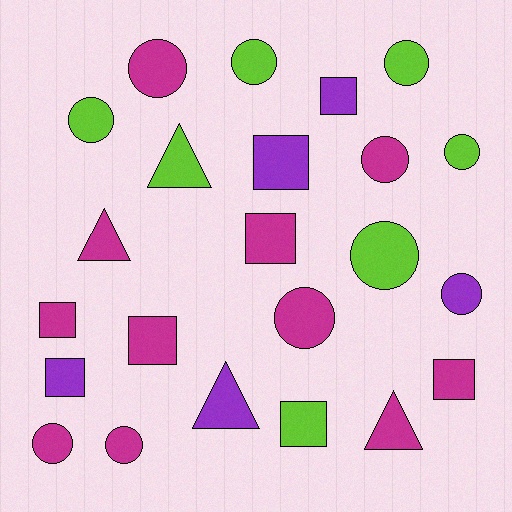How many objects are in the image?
There are 23 objects.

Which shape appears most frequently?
Circle, with 11 objects.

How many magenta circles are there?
There are 5 magenta circles.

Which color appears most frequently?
Magenta, with 11 objects.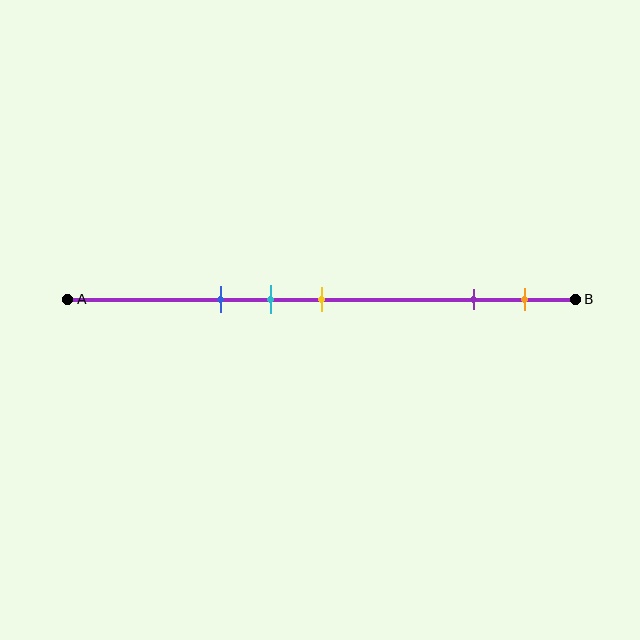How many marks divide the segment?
There are 5 marks dividing the segment.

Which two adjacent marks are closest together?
The cyan and yellow marks are the closest adjacent pair.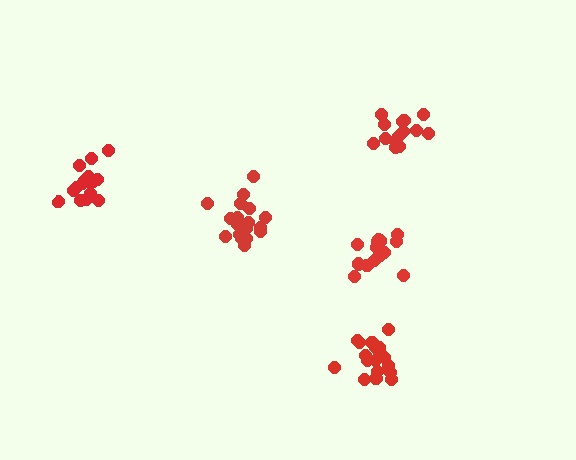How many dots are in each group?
Group 1: 17 dots, Group 2: 18 dots, Group 3: 18 dots, Group 4: 18 dots, Group 5: 14 dots (85 total).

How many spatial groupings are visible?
There are 5 spatial groupings.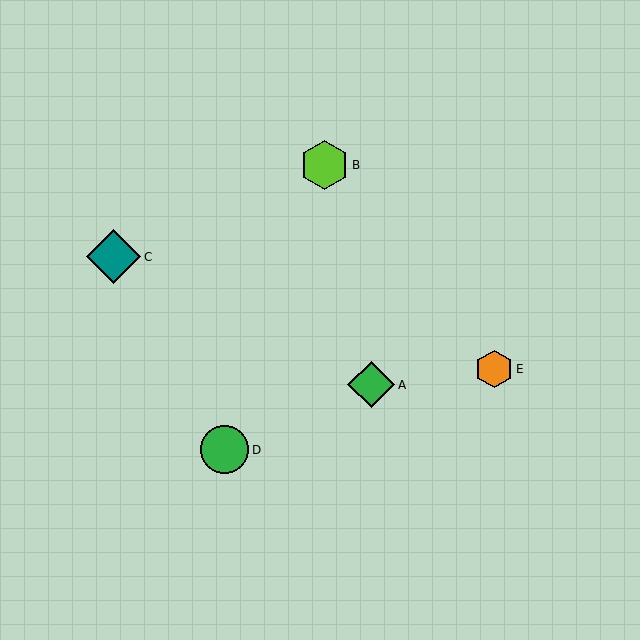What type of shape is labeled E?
Shape E is an orange hexagon.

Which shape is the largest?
The teal diamond (labeled C) is the largest.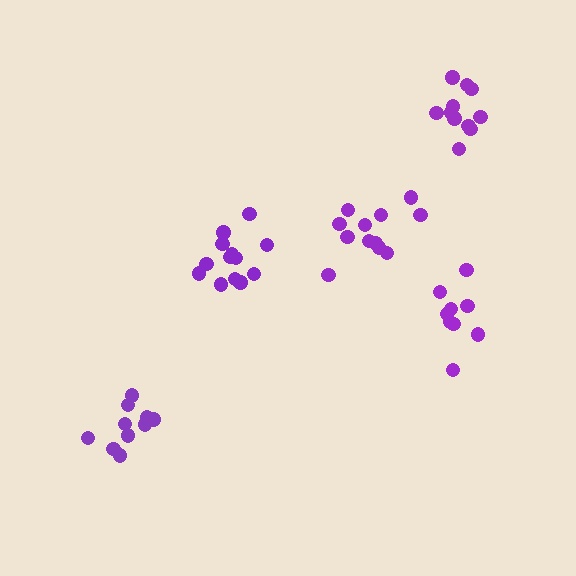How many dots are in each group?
Group 1: 12 dots, Group 2: 10 dots, Group 3: 11 dots, Group 4: 13 dots, Group 5: 9 dots (55 total).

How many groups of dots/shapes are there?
There are 5 groups.